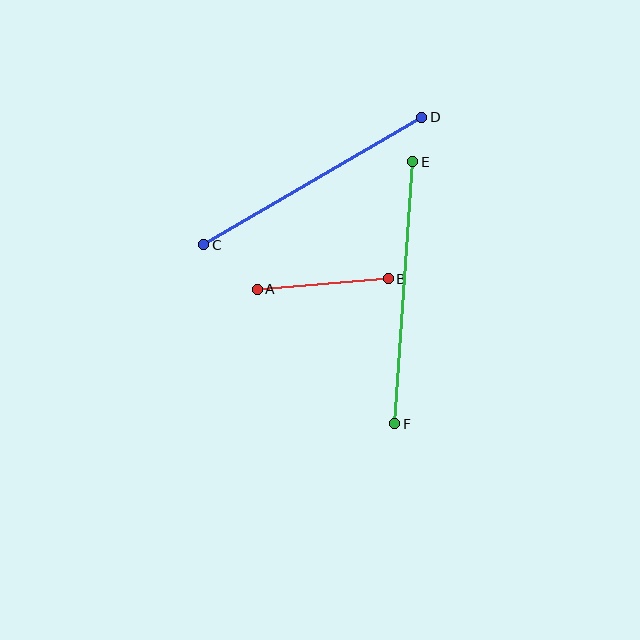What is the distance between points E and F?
The distance is approximately 263 pixels.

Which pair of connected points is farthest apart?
Points E and F are farthest apart.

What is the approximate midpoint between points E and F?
The midpoint is at approximately (404, 293) pixels.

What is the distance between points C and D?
The distance is approximately 253 pixels.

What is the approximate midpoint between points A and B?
The midpoint is at approximately (323, 284) pixels.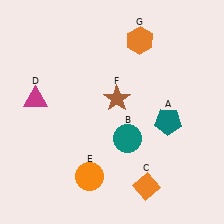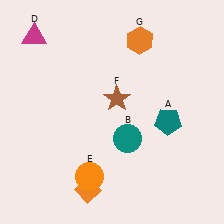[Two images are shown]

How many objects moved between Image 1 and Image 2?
2 objects moved between the two images.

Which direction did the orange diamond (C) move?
The orange diamond (C) moved left.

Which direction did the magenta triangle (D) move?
The magenta triangle (D) moved up.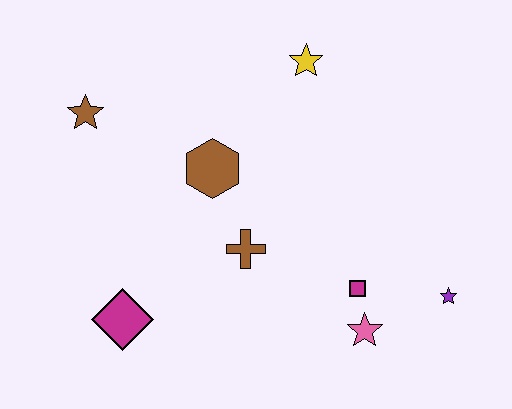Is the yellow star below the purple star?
No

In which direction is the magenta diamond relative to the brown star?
The magenta diamond is below the brown star.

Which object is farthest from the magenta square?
The brown star is farthest from the magenta square.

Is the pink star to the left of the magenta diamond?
No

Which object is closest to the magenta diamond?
The brown cross is closest to the magenta diamond.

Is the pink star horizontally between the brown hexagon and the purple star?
Yes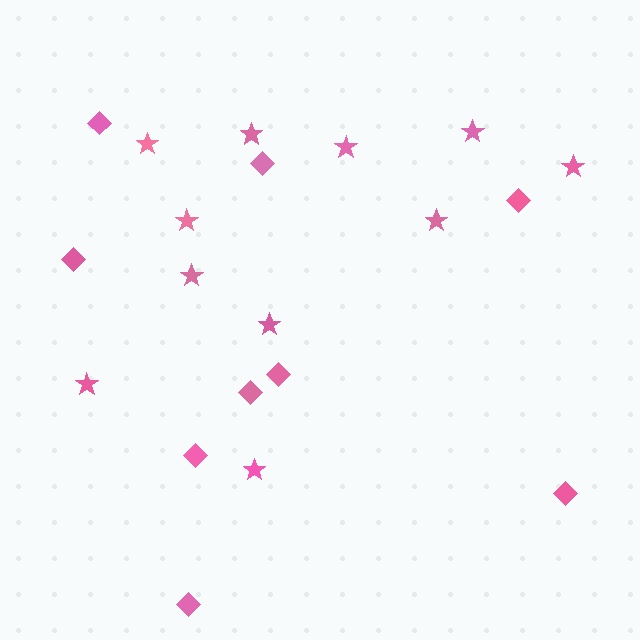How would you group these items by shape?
There are 2 groups: one group of diamonds (9) and one group of stars (11).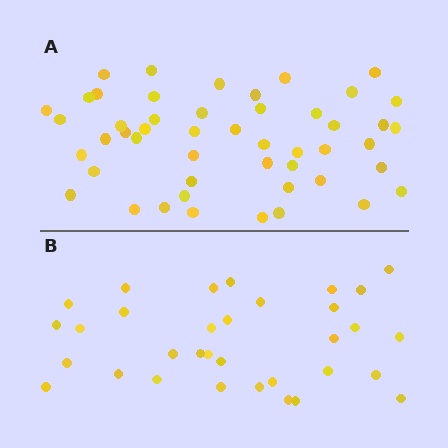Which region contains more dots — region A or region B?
Region A (the top region) has more dots.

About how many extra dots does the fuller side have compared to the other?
Region A has approximately 15 more dots than region B.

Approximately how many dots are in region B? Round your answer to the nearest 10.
About 30 dots. (The exact count is 33, which rounds to 30.)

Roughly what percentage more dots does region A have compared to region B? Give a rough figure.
About 50% more.